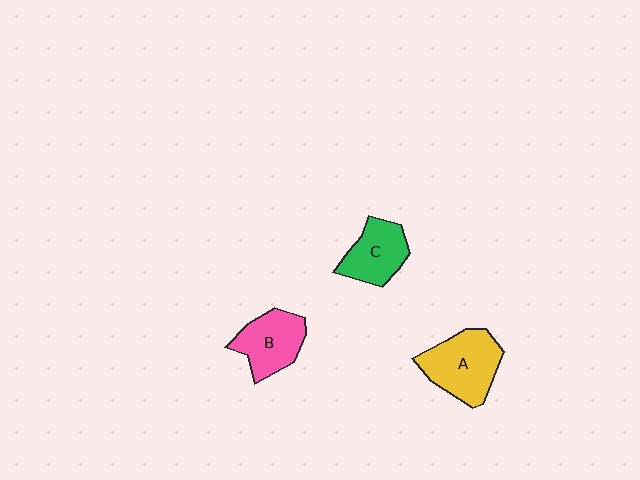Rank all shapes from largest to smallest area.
From largest to smallest: A (yellow), B (pink), C (green).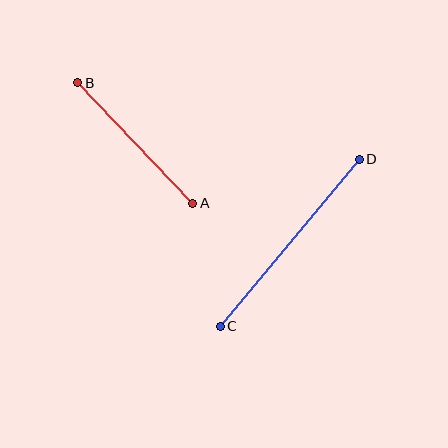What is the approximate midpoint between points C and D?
The midpoint is at approximately (290, 243) pixels.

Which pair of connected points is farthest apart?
Points C and D are farthest apart.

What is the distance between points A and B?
The distance is approximately 167 pixels.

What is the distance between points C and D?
The distance is approximately 218 pixels.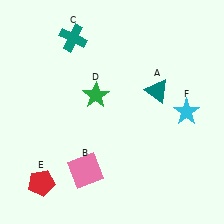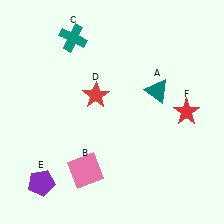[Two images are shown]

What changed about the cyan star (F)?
In Image 1, F is cyan. In Image 2, it changed to red.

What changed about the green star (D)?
In Image 1, D is green. In Image 2, it changed to red.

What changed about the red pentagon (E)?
In Image 1, E is red. In Image 2, it changed to purple.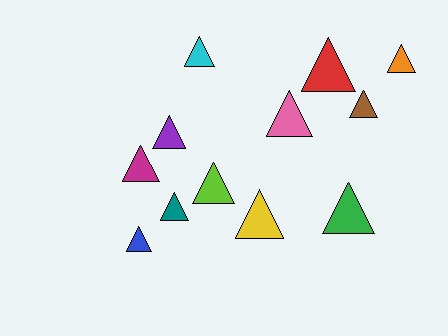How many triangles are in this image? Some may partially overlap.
There are 12 triangles.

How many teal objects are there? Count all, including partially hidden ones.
There is 1 teal object.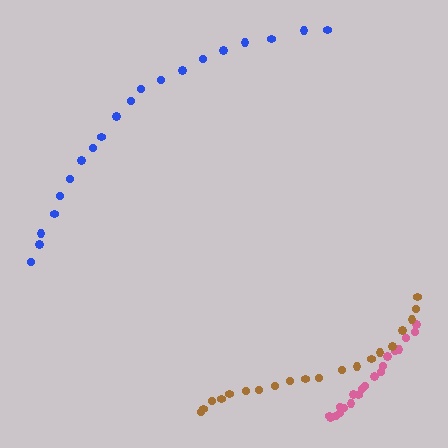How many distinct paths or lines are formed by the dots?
There are 3 distinct paths.